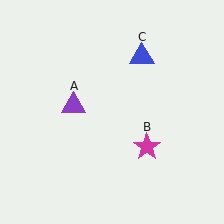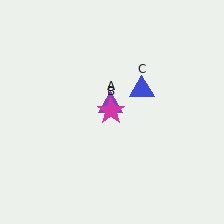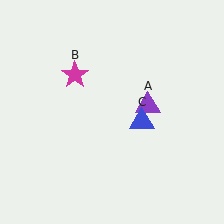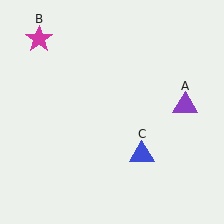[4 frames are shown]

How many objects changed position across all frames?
3 objects changed position: purple triangle (object A), magenta star (object B), blue triangle (object C).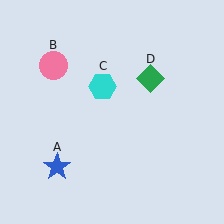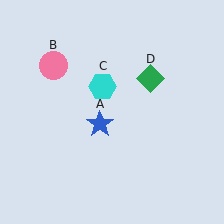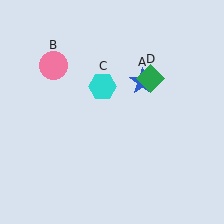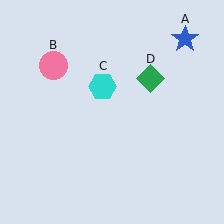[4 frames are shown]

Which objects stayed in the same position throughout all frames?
Pink circle (object B) and cyan hexagon (object C) and green diamond (object D) remained stationary.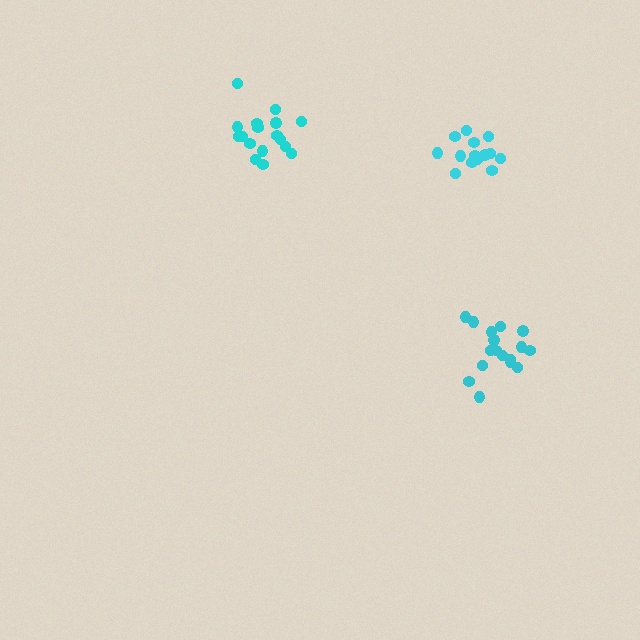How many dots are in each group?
Group 1: 14 dots, Group 2: 17 dots, Group 3: 17 dots (48 total).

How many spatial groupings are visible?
There are 3 spatial groupings.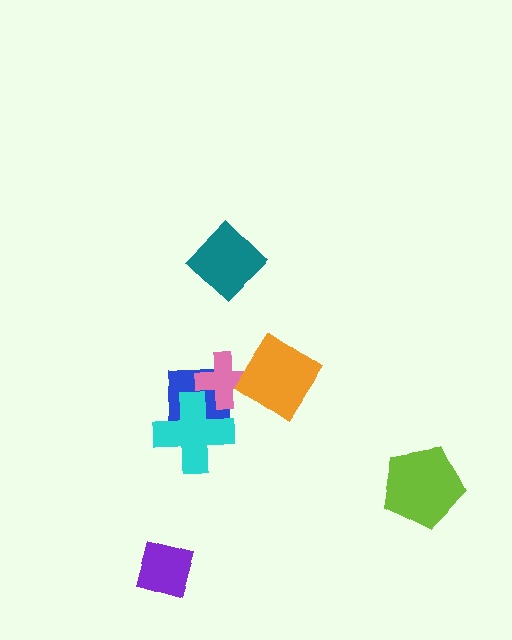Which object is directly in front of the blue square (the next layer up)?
The cyan cross is directly in front of the blue square.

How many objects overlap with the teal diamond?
0 objects overlap with the teal diamond.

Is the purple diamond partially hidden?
No, no other shape covers it.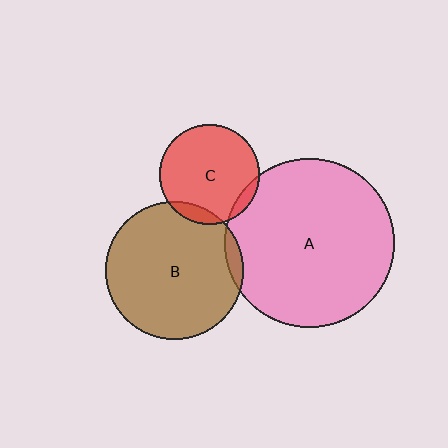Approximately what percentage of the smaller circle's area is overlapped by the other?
Approximately 10%.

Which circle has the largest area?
Circle A (pink).